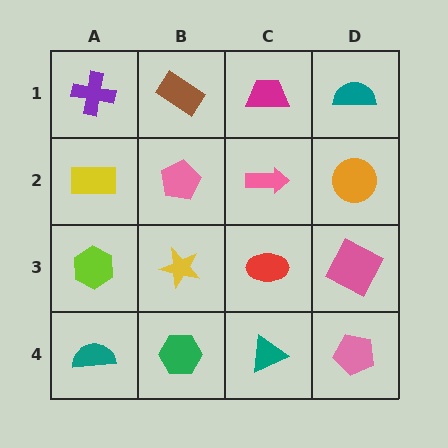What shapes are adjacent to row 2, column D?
A teal semicircle (row 1, column D), a pink square (row 3, column D), a pink arrow (row 2, column C).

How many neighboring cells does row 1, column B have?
3.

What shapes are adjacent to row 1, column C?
A pink arrow (row 2, column C), a brown rectangle (row 1, column B), a teal semicircle (row 1, column D).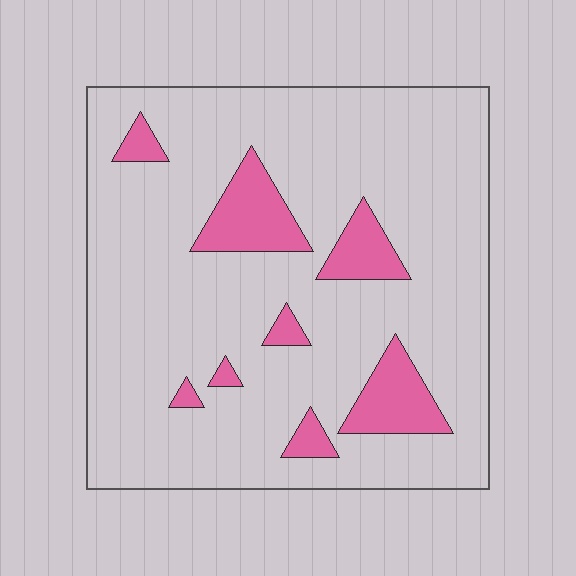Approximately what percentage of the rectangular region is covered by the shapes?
Approximately 15%.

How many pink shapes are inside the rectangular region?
8.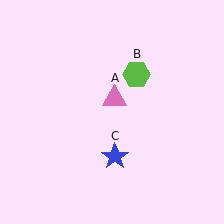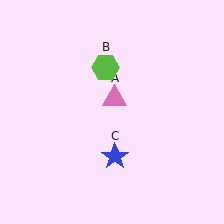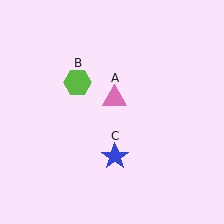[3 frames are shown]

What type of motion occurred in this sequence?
The lime hexagon (object B) rotated counterclockwise around the center of the scene.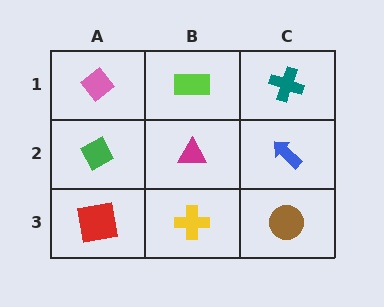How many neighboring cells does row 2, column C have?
3.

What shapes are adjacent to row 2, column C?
A teal cross (row 1, column C), a brown circle (row 3, column C), a magenta triangle (row 2, column B).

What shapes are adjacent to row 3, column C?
A blue arrow (row 2, column C), a yellow cross (row 3, column B).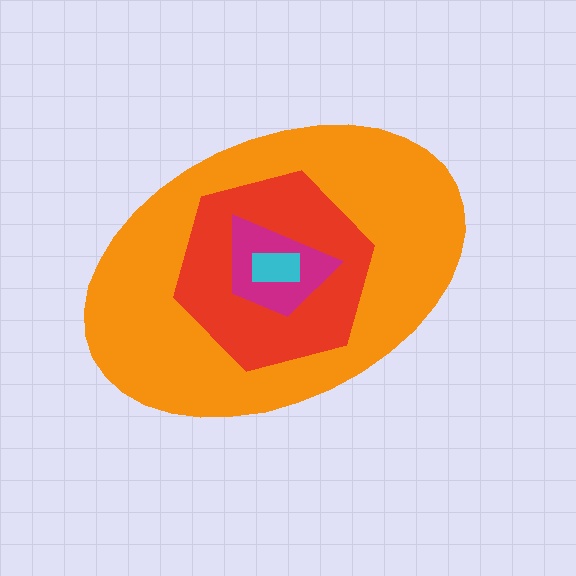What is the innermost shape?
The cyan rectangle.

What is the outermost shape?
The orange ellipse.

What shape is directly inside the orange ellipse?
The red hexagon.